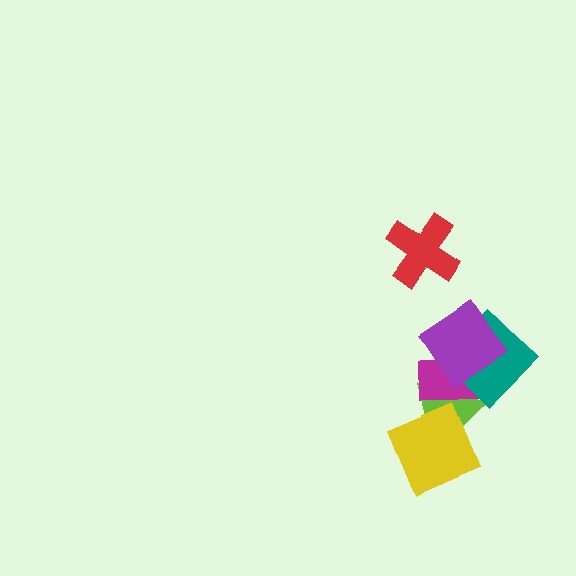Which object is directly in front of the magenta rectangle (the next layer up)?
The teal diamond is directly in front of the magenta rectangle.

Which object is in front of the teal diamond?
The purple diamond is in front of the teal diamond.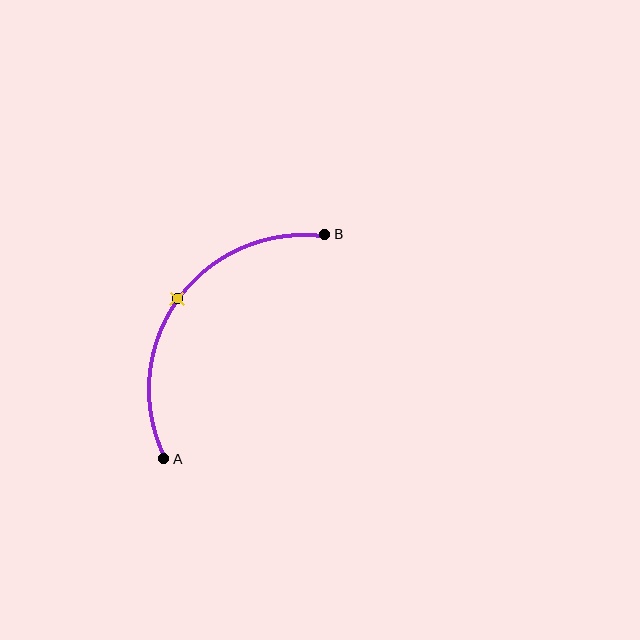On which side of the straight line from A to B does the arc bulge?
The arc bulges above and to the left of the straight line connecting A and B.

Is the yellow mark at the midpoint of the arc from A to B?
Yes. The yellow mark lies on the arc at equal arc-length from both A and B — it is the arc midpoint.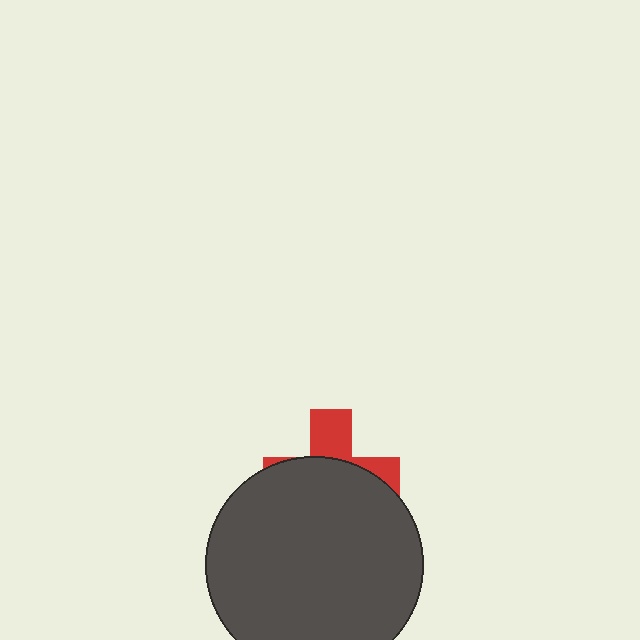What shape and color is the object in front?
The object in front is a dark gray circle.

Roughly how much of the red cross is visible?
A small part of it is visible (roughly 32%).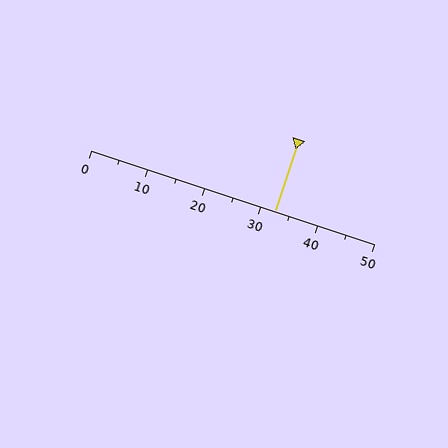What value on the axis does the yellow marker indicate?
The marker indicates approximately 32.5.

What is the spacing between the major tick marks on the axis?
The major ticks are spaced 10 apart.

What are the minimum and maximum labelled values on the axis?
The axis runs from 0 to 50.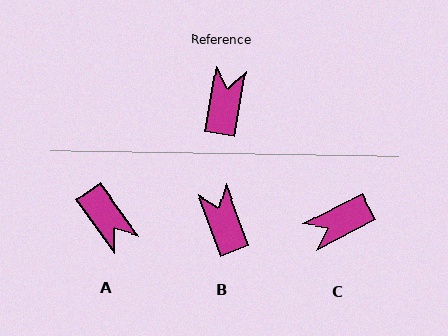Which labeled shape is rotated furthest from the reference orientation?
A, about 134 degrees away.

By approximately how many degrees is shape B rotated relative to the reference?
Approximately 30 degrees counter-clockwise.